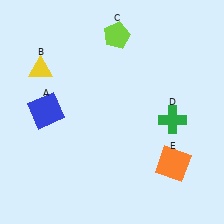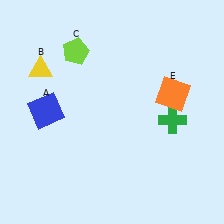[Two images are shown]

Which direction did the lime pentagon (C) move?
The lime pentagon (C) moved left.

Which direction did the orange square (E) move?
The orange square (E) moved up.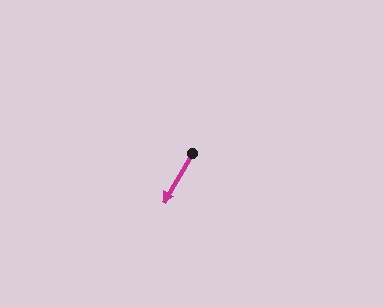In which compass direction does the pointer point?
Southwest.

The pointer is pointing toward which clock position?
Roughly 7 o'clock.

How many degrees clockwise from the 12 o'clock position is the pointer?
Approximately 211 degrees.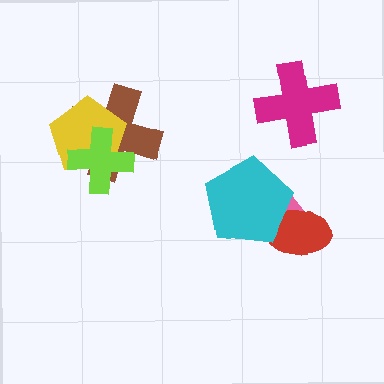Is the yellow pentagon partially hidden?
Yes, it is partially covered by another shape.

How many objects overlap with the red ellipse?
2 objects overlap with the red ellipse.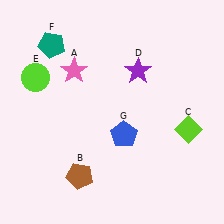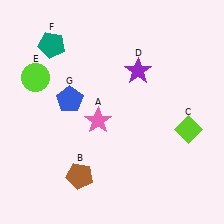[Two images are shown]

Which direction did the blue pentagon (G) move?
The blue pentagon (G) moved left.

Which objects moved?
The objects that moved are: the pink star (A), the blue pentagon (G).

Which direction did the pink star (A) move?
The pink star (A) moved down.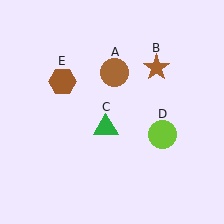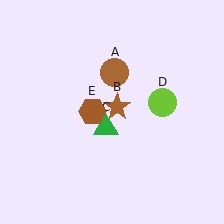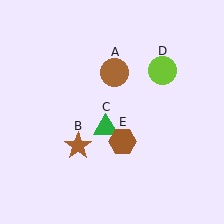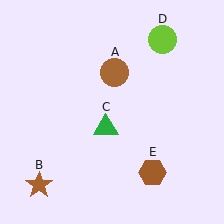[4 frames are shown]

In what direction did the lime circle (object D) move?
The lime circle (object D) moved up.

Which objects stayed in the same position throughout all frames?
Brown circle (object A) and green triangle (object C) remained stationary.